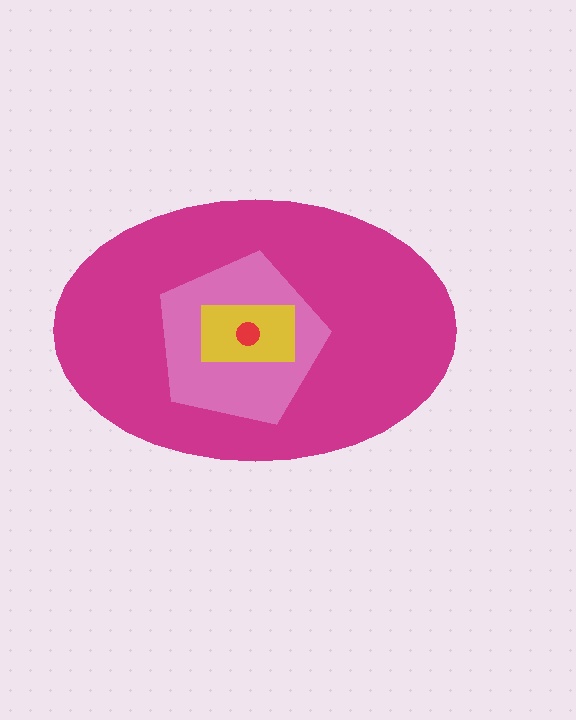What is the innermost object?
The red circle.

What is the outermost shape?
The magenta ellipse.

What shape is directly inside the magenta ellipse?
The pink pentagon.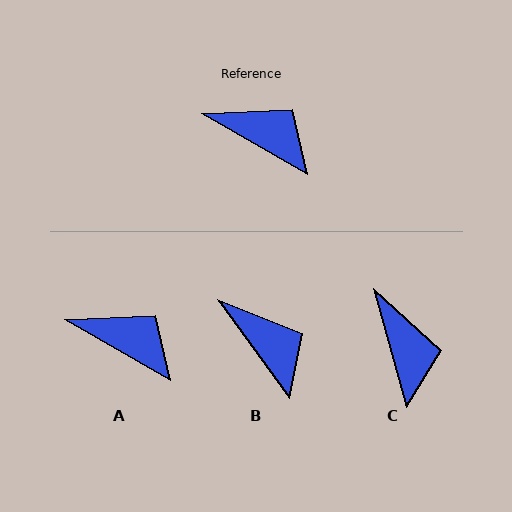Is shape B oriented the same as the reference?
No, it is off by about 24 degrees.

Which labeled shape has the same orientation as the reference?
A.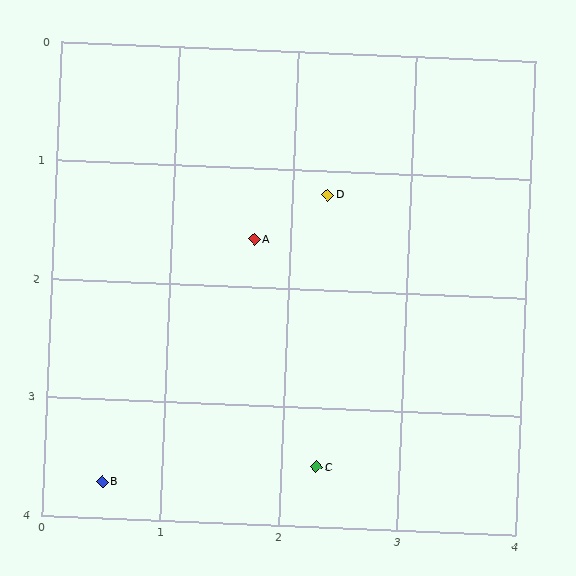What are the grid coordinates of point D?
Point D is at approximately (2.3, 1.2).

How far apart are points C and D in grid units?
Points C and D are about 2.3 grid units apart.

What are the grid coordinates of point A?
Point A is at approximately (1.7, 1.6).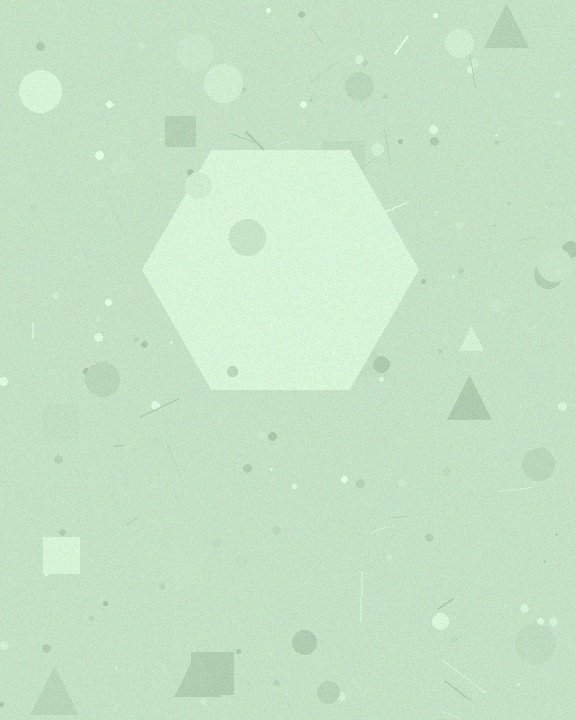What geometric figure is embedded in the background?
A hexagon is embedded in the background.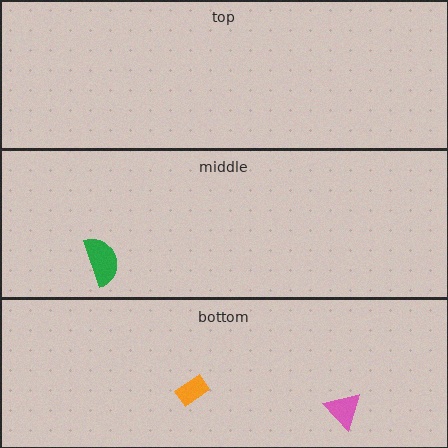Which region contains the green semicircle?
The middle region.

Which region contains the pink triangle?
The bottom region.